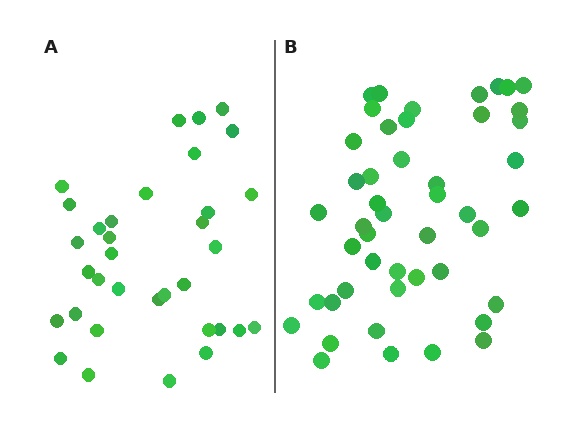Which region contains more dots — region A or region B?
Region B (the right region) has more dots.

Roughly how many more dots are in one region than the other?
Region B has approximately 15 more dots than region A.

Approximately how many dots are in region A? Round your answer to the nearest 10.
About 30 dots. (The exact count is 34, which rounds to 30.)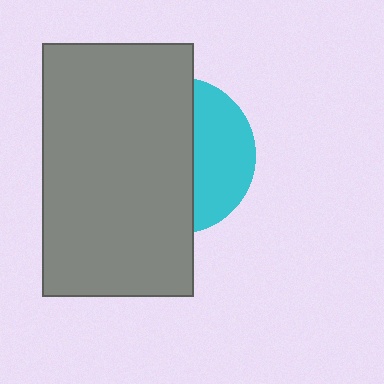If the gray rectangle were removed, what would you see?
You would see the complete cyan circle.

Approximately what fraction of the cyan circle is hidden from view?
Roughly 63% of the cyan circle is hidden behind the gray rectangle.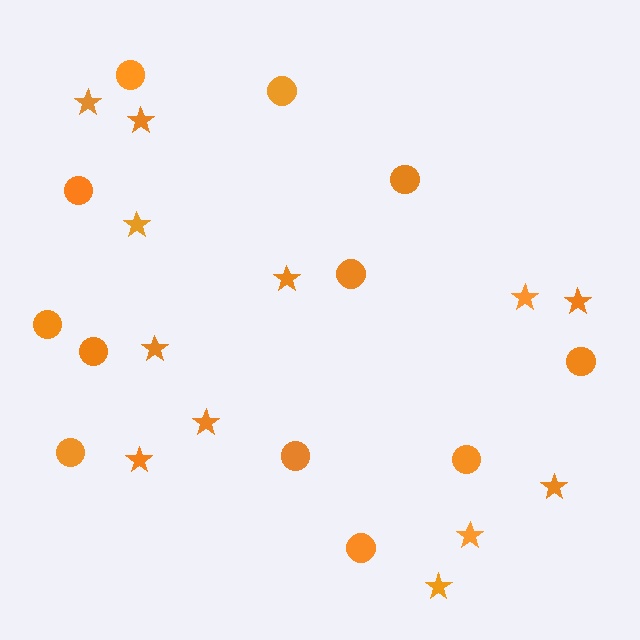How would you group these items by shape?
There are 2 groups: one group of stars (12) and one group of circles (12).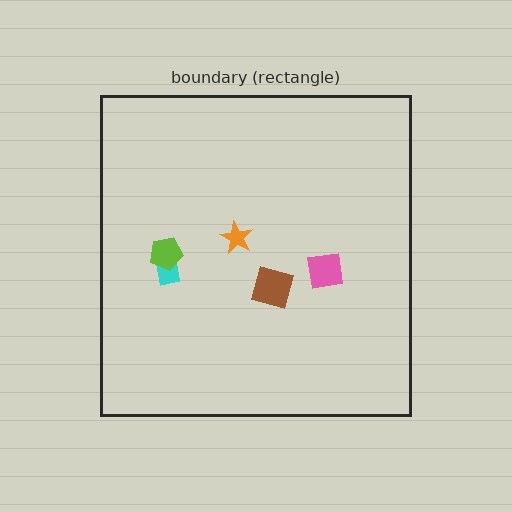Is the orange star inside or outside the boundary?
Inside.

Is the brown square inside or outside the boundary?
Inside.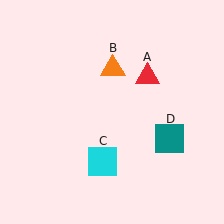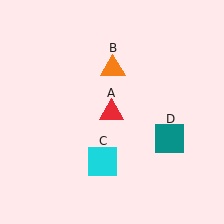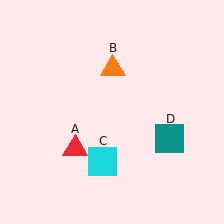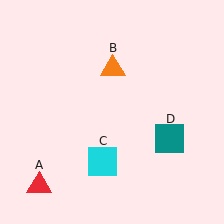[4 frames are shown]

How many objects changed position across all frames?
1 object changed position: red triangle (object A).